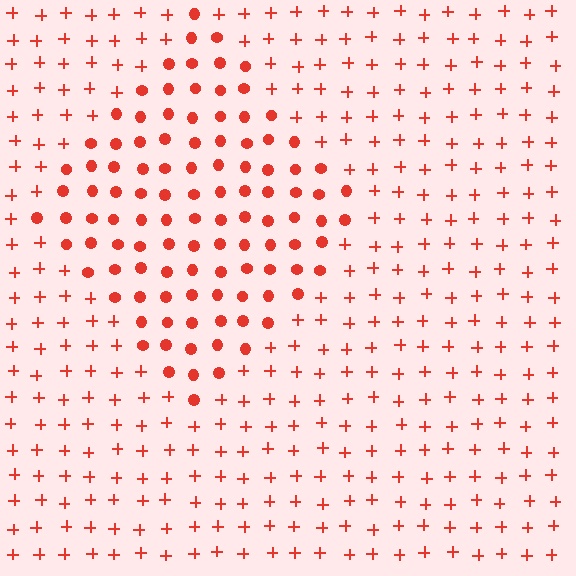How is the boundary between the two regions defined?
The boundary is defined by a change in element shape: circles inside vs. plus signs outside. All elements share the same color and spacing.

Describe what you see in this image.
The image is filled with small red elements arranged in a uniform grid. A diamond-shaped region contains circles, while the surrounding area contains plus signs. The boundary is defined purely by the change in element shape.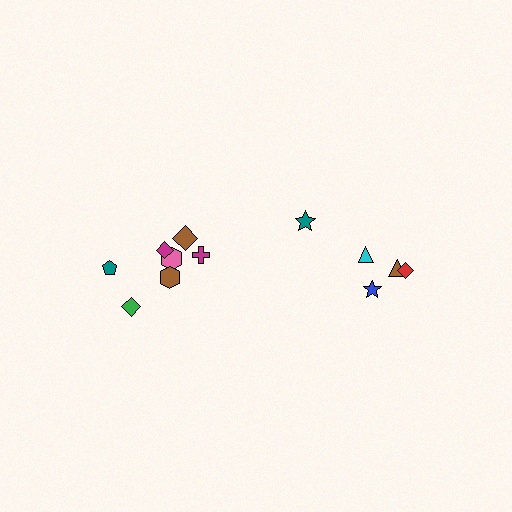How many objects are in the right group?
There are 5 objects.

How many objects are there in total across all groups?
There are 12 objects.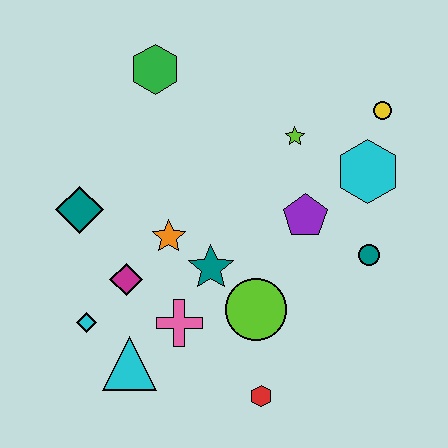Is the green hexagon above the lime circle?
Yes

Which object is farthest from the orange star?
The yellow circle is farthest from the orange star.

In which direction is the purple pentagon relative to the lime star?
The purple pentagon is below the lime star.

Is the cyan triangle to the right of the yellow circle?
No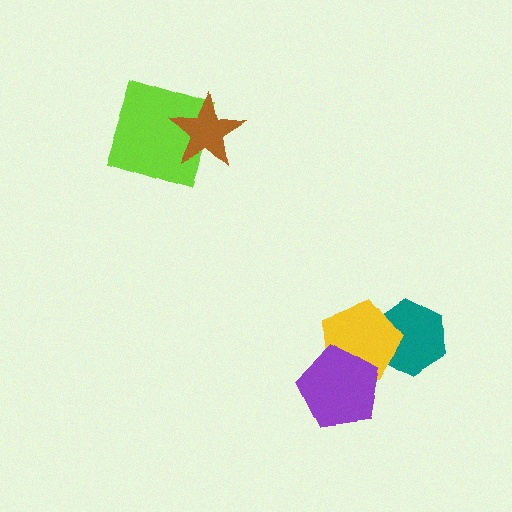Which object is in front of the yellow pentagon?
The purple pentagon is in front of the yellow pentagon.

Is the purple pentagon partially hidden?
No, no other shape covers it.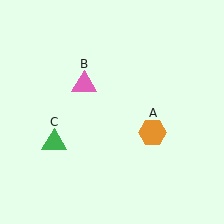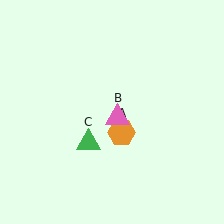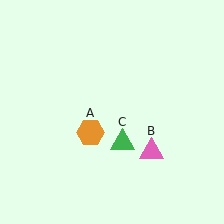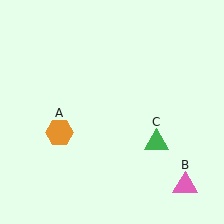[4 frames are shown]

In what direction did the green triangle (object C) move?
The green triangle (object C) moved right.